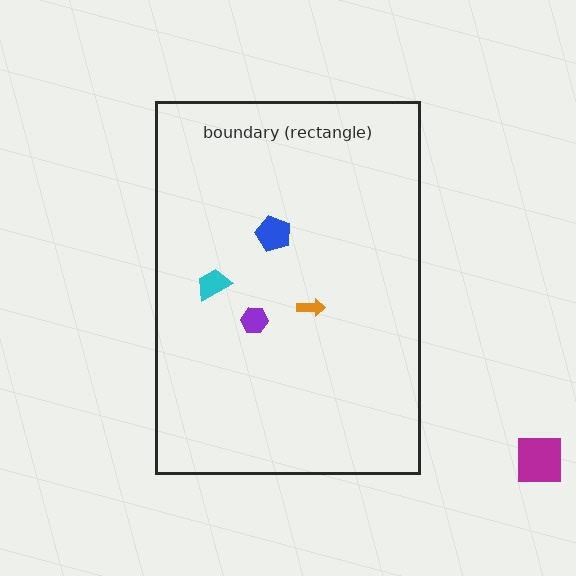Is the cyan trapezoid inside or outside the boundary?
Inside.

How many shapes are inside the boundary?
4 inside, 1 outside.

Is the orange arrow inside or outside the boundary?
Inside.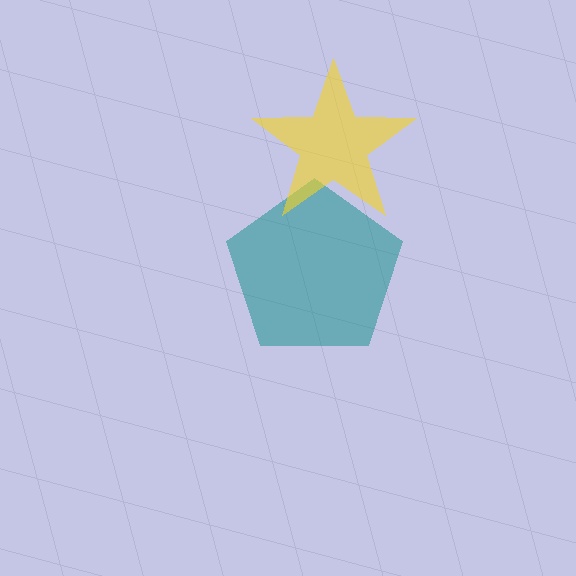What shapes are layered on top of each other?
The layered shapes are: a teal pentagon, a yellow star.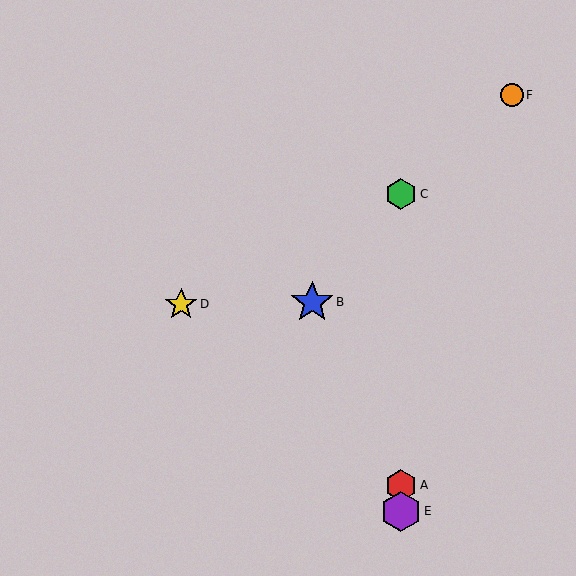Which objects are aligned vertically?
Objects A, C, E are aligned vertically.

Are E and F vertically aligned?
No, E is at x≈401 and F is at x≈512.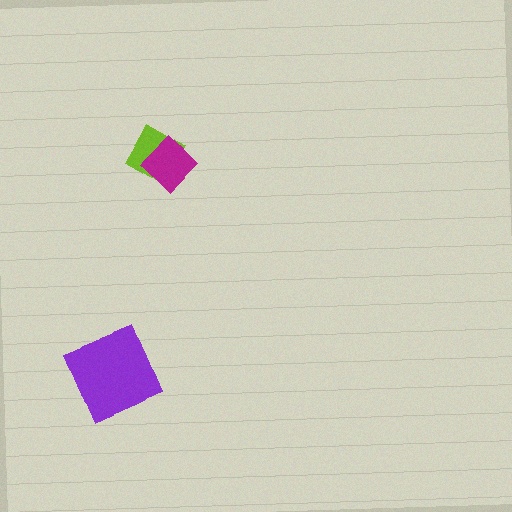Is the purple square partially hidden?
No, no other shape covers it.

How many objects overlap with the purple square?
0 objects overlap with the purple square.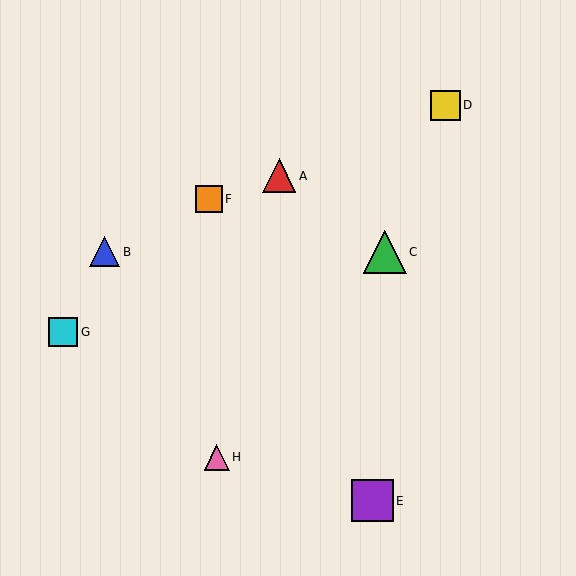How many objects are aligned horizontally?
2 objects (B, C) are aligned horizontally.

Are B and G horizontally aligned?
No, B is at y≈252 and G is at y≈332.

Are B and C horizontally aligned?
Yes, both are at y≈252.